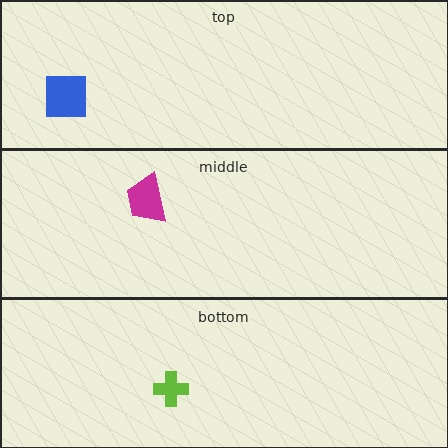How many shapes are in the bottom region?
1.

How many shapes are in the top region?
1.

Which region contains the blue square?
The top region.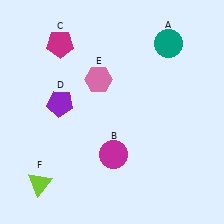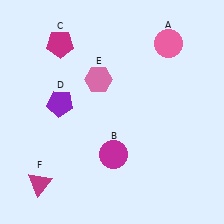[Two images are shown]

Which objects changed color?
A changed from teal to pink. F changed from lime to magenta.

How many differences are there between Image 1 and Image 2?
There are 2 differences between the two images.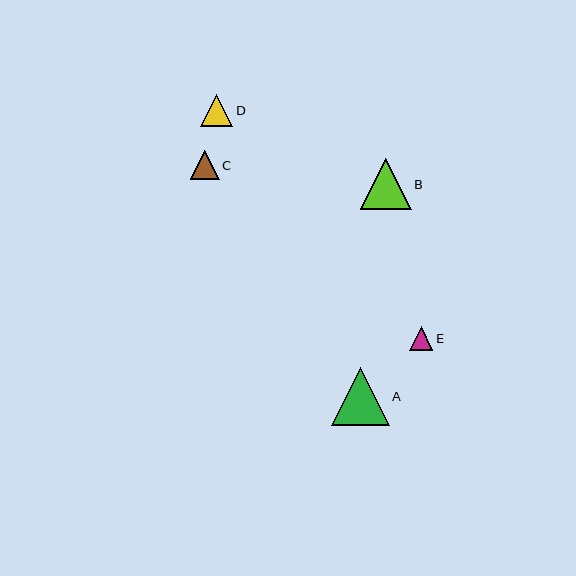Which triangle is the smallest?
Triangle E is the smallest with a size of approximately 24 pixels.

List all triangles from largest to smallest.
From largest to smallest: A, B, D, C, E.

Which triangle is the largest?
Triangle A is the largest with a size of approximately 57 pixels.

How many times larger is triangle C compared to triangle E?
Triangle C is approximately 1.2 times the size of triangle E.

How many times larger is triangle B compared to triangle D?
Triangle B is approximately 1.6 times the size of triangle D.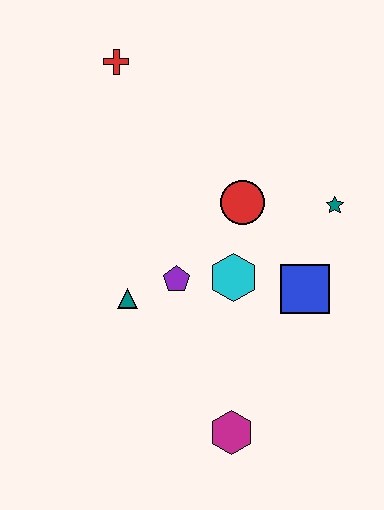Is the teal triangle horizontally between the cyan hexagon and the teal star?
No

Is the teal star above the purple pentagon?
Yes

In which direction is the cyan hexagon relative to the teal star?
The cyan hexagon is to the left of the teal star.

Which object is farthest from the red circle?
The magenta hexagon is farthest from the red circle.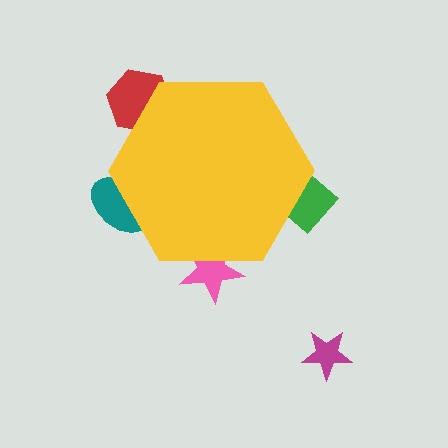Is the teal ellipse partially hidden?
Yes, the teal ellipse is partially hidden behind the yellow hexagon.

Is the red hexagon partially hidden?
Yes, the red hexagon is partially hidden behind the yellow hexagon.